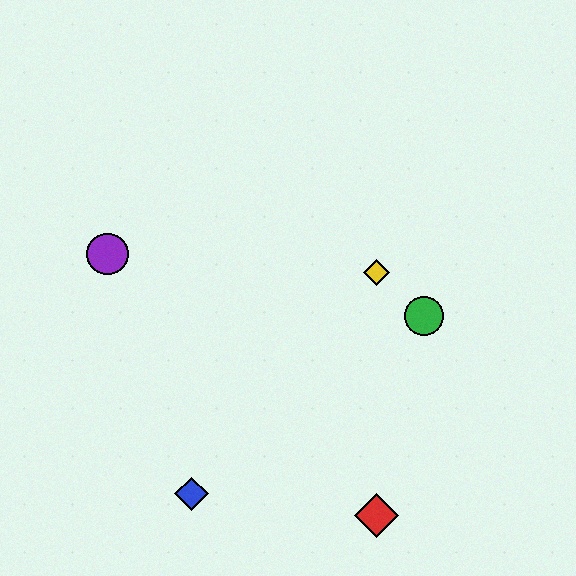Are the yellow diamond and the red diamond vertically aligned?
Yes, both are at x≈376.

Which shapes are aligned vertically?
The red diamond, the yellow diamond are aligned vertically.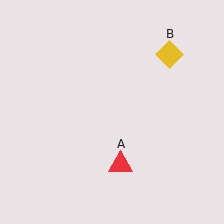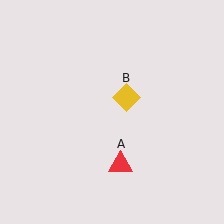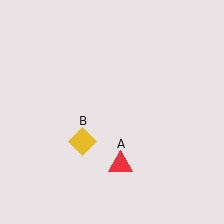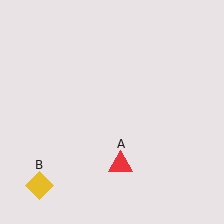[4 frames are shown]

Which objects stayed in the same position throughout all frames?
Red triangle (object A) remained stationary.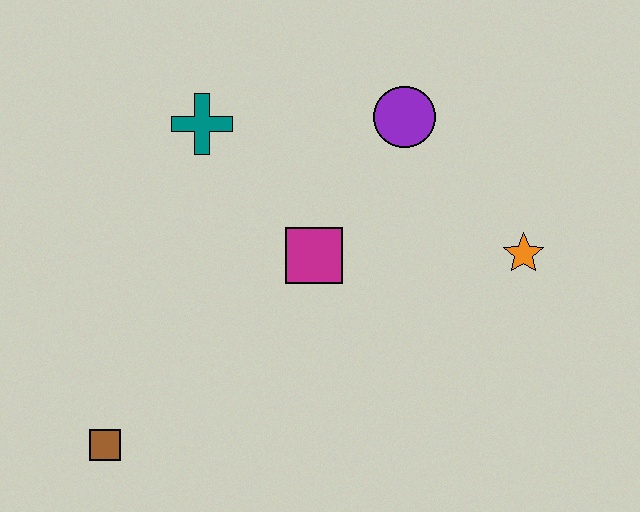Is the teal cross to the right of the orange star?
No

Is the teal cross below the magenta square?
No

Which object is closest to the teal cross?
The magenta square is closest to the teal cross.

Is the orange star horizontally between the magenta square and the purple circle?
No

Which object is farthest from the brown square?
The orange star is farthest from the brown square.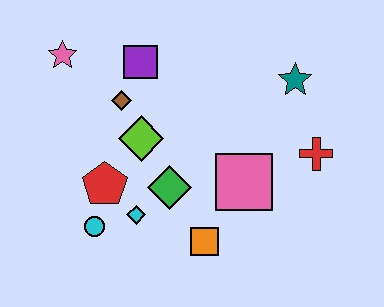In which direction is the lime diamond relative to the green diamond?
The lime diamond is above the green diamond.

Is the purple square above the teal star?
Yes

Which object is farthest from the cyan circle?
The teal star is farthest from the cyan circle.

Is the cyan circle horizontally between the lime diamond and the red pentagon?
No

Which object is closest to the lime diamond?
The brown diamond is closest to the lime diamond.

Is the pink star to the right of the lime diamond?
No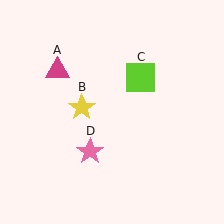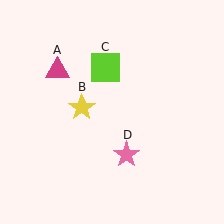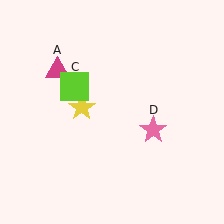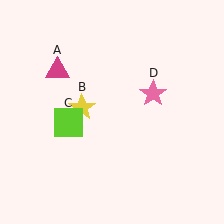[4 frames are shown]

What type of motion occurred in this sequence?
The lime square (object C), pink star (object D) rotated counterclockwise around the center of the scene.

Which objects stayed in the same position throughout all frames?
Magenta triangle (object A) and yellow star (object B) remained stationary.